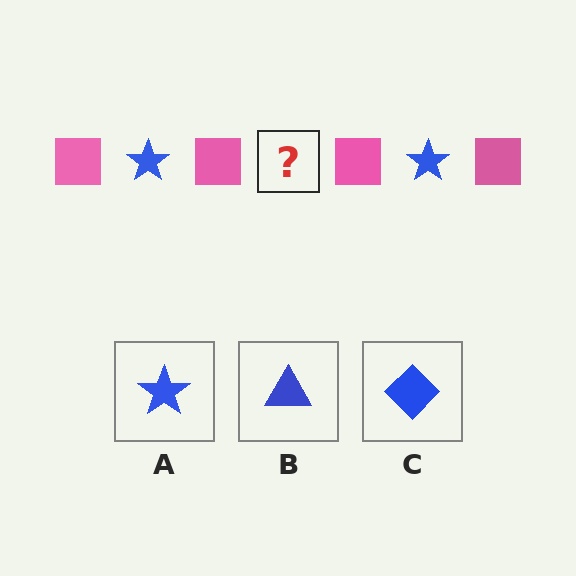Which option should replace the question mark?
Option A.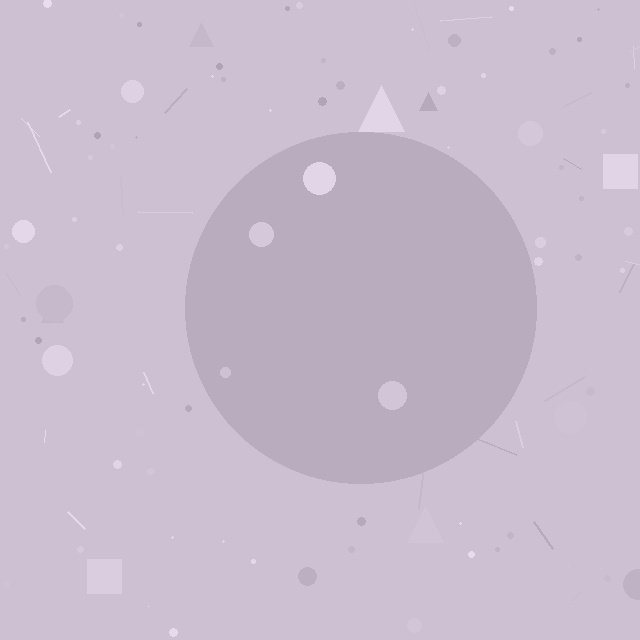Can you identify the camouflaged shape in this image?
The camouflaged shape is a circle.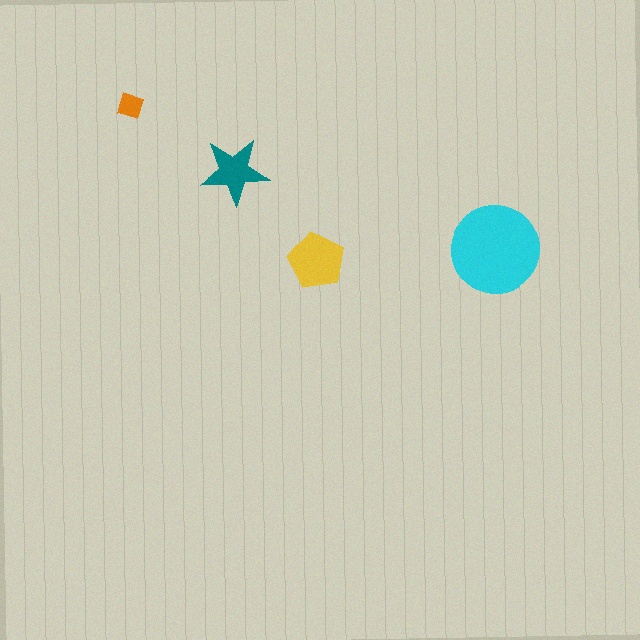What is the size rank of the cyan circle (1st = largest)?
1st.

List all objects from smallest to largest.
The orange diamond, the teal star, the yellow pentagon, the cyan circle.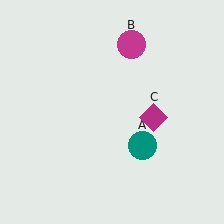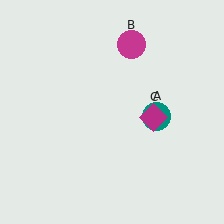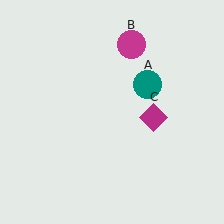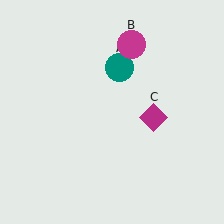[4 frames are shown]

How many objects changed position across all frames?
1 object changed position: teal circle (object A).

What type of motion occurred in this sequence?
The teal circle (object A) rotated counterclockwise around the center of the scene.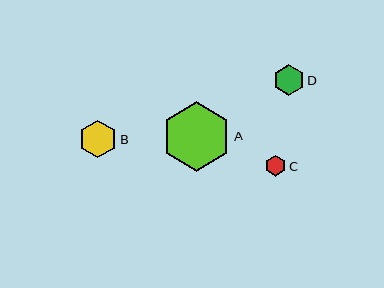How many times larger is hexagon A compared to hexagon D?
Hexagon A is approximately 2.3 times the size of hexagon D.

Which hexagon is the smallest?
Hexagon C is the smallest with a size of approximately 21 pixels.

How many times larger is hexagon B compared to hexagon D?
Hexagon B is approximately 1.2 times the size of hexagon D.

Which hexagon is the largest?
Hexagon A is the largest with a size of approximately 69 pixels.